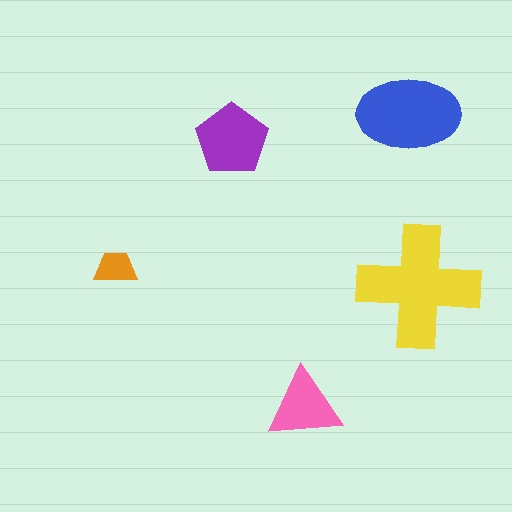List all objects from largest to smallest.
The yellow cross, the blue ellipse, the purple pentagon, the pink triangle, the orange trapezoid.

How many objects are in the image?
There are 5 objects in the image.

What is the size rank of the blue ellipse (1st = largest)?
2nd.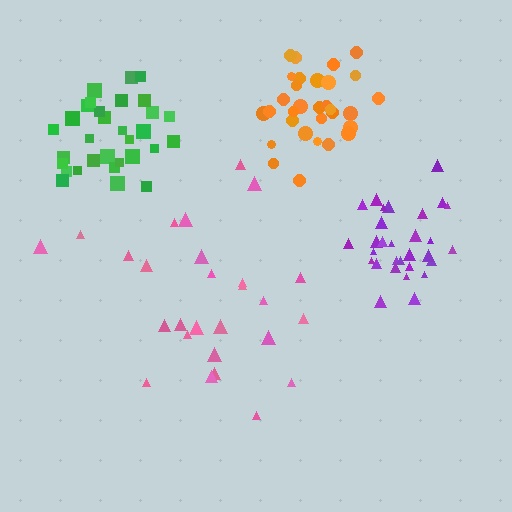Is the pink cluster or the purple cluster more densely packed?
Purple.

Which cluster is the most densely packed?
Purple.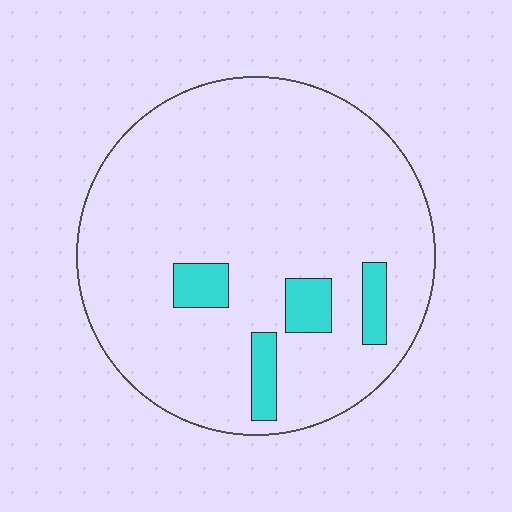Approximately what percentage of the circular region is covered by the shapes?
Approximately 10%.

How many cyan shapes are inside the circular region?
4.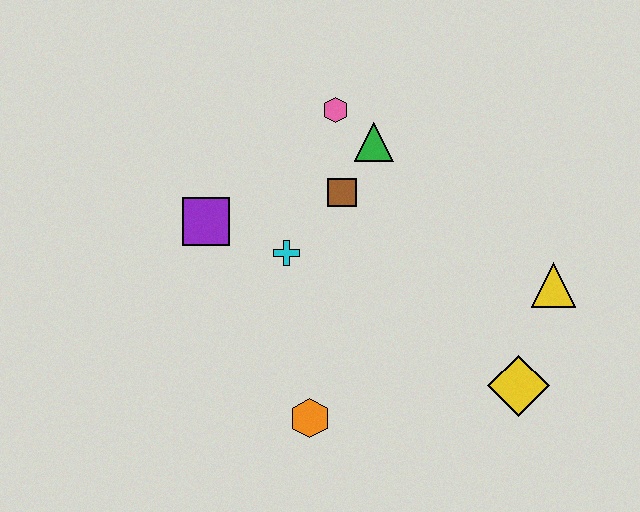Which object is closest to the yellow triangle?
The yellow diamond is closest to the yellow triangle.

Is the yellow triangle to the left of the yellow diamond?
No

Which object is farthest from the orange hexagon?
The pink hexagon is farthest from the orange hexagon.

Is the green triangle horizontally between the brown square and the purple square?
No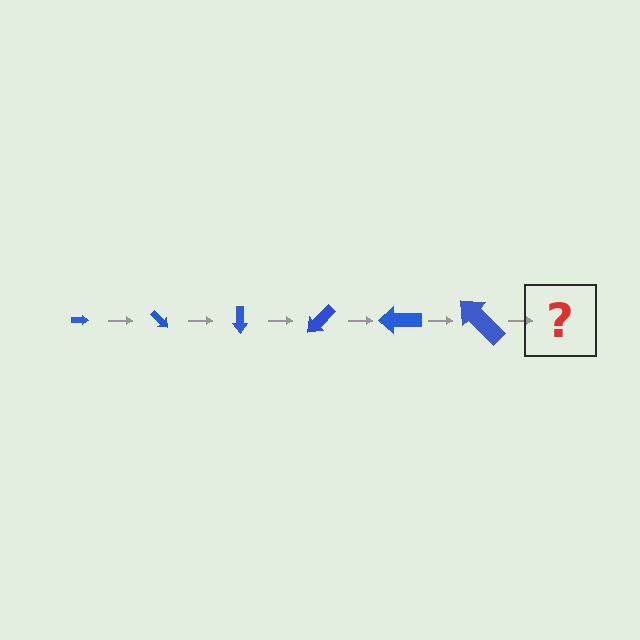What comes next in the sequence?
The next element should be an arrow, larger than the previous one and rotated 270 degrees from the start.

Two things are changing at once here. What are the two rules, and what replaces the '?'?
The two rules are that the arrow grows larger each step and it rotates 45 degrees each step. The '?' should be an arrow, larger than the previous one and rotated 270 degrees from the start.